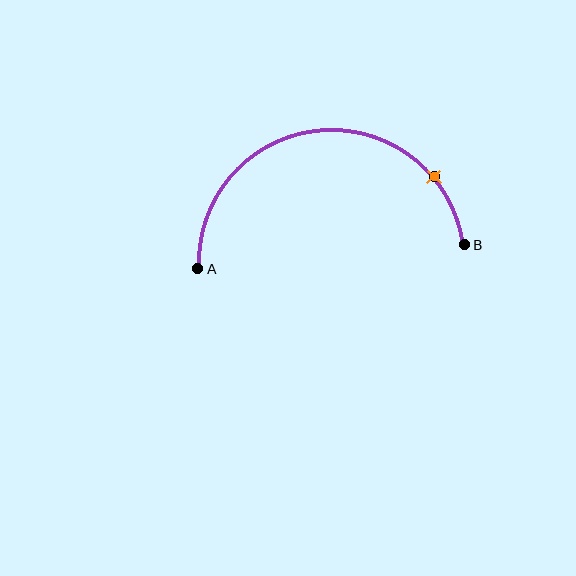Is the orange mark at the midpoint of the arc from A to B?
No. The orange mark lies on the arc but is closer to endpoint B. The arc midpoint would be at the point on the curve equidistant along the arc from both A and B.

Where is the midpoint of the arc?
The arc midpoint is the point on the curve farthest from the straight line joining A and B. It sits above that line.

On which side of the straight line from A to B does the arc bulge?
The arc bulges above the straight line connecting A and B.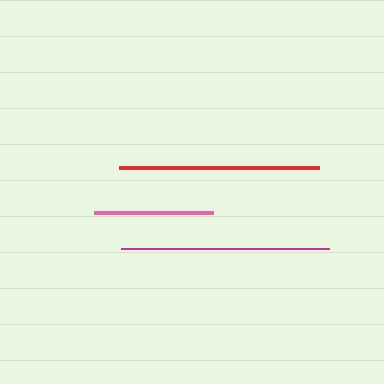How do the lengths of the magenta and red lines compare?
The magenta and red lines are approximately the same length.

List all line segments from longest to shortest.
From longest to shortest: magenta, red, pink.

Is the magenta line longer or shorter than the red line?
The magenta line is longer than the red line.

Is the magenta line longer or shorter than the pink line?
The magenta line is longer than the pink line.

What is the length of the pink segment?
The pink segment is approximately 119 pixels long.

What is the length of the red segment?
The red segment is approximately 200 pixels long.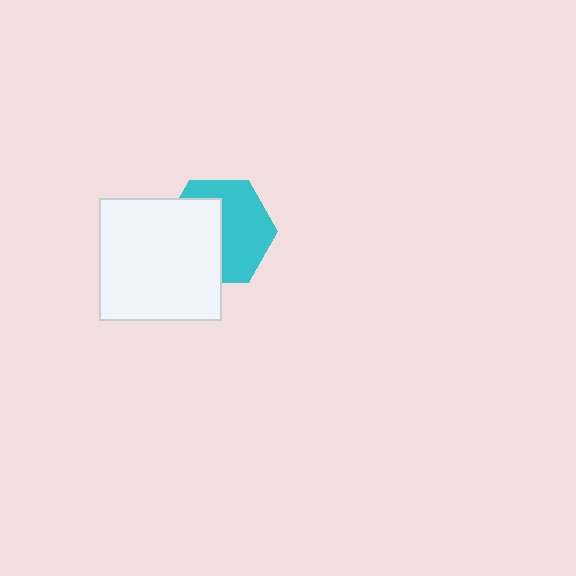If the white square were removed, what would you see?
You would see the complete cyan hexagon.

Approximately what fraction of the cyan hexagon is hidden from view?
Roughly 46% of the cyan hexagon is hidden behind the white square.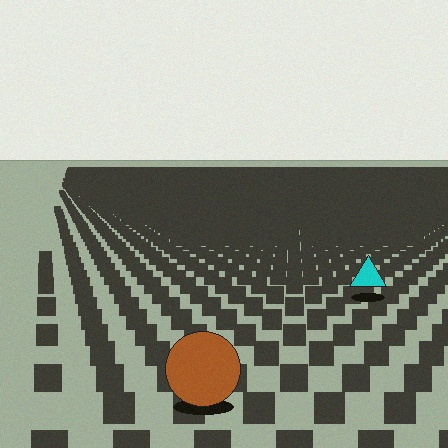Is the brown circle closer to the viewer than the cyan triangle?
Yes. The brown circle is closer — you can tell from the texture gradient: the ground texture is coarser near it.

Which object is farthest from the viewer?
The cyan triangle is farthest from the viewer. It appears smaller and the ground texture around it is denser.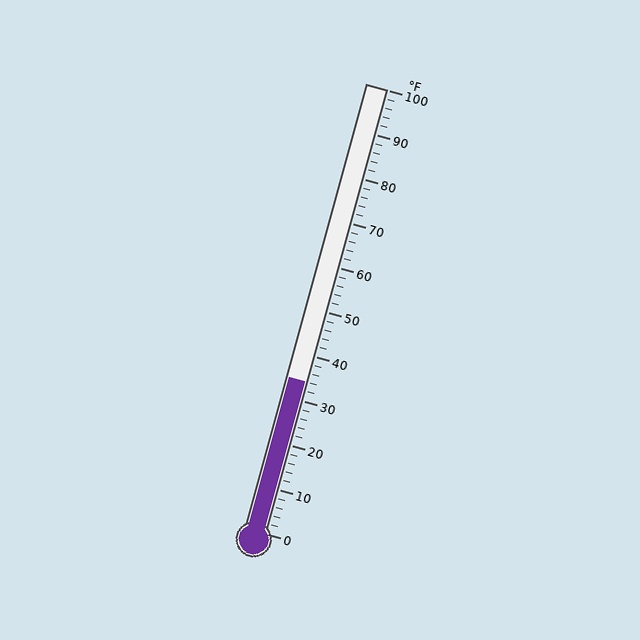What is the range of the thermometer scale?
The thermometer scale ranges from 0°F to 100°F.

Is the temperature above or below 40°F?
The temperature is below 40°F.